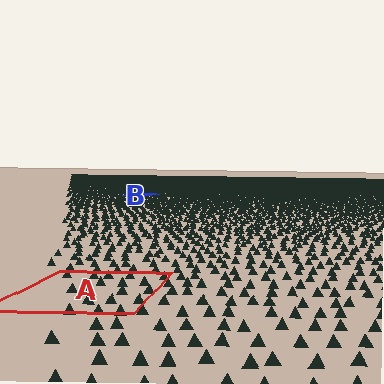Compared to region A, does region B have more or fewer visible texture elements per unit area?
Region B has more texture elements per unit area — they are packed more densely because it is farther away.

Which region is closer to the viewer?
Region A is closer. The texture elements there are larger and more spread out.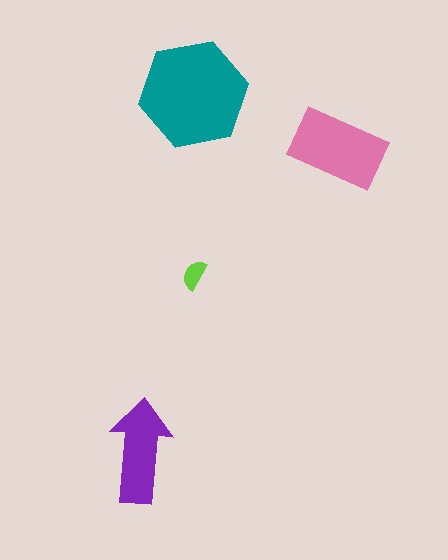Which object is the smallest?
The lime semicircle.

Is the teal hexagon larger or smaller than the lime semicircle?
Larger.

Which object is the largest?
The teal hexagon.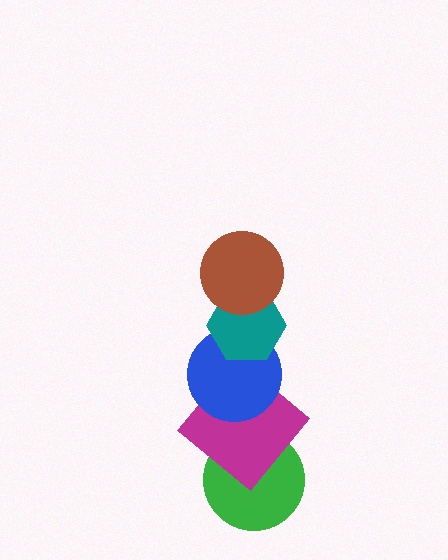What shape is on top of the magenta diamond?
The blue circle is on top of the magenta diamond.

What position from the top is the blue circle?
The blue circle is 3rd from the top.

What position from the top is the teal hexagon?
The teal hexagon is 2nd from the top.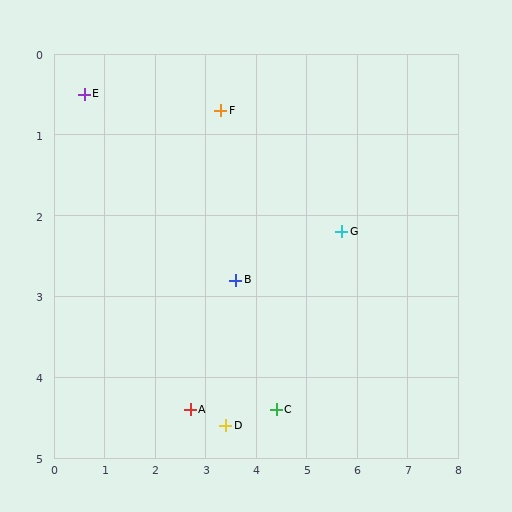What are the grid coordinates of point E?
Point E is at approximately (0.6, 0.5).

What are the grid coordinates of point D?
Point D is at approximately (3.4, 4.6).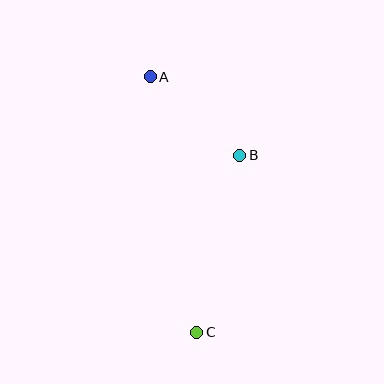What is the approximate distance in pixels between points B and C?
The distance between B and C is approximately 182 pixels.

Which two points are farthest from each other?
Points A and C are farthest from each other.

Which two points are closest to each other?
Points A and B are closest to each other.